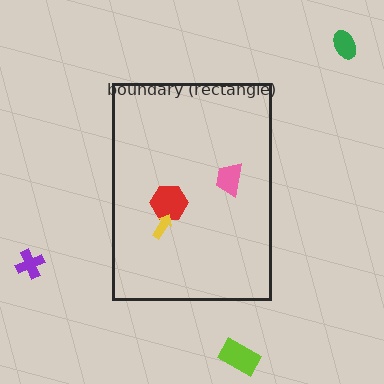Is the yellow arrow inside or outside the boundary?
Inside.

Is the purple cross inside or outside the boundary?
Outside.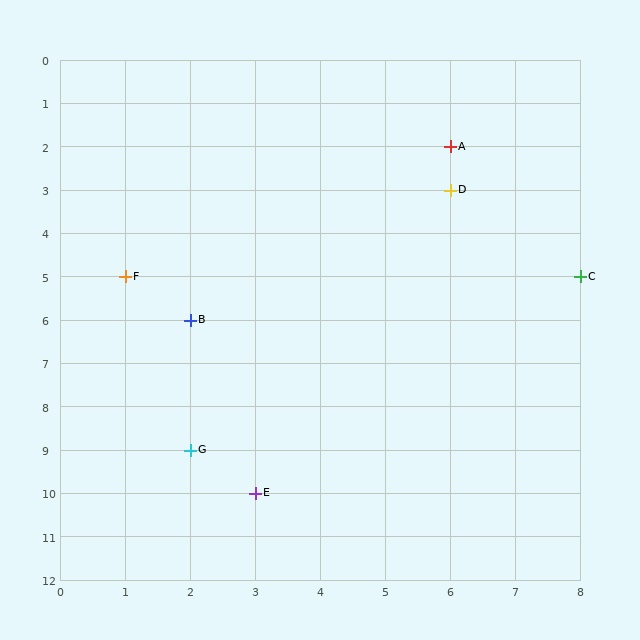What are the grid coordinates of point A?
Point A is at grid coordinates (6, 2).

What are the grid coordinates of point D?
Point D is at grid coordinates (6, 3).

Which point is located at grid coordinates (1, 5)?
Point F is at (1, 5).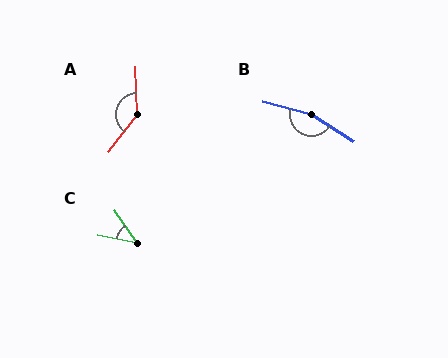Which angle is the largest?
B, at approximately 163 degrees.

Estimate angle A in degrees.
Approximately 141 degrees.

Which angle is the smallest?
C, at approximately 44 degrees.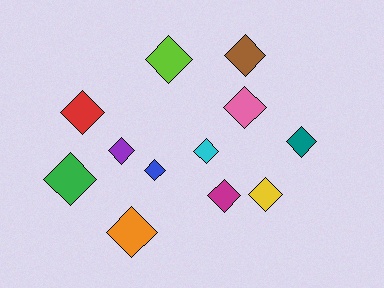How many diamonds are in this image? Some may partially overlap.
There are 12 diamonds.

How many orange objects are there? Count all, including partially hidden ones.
There is 1 orange object.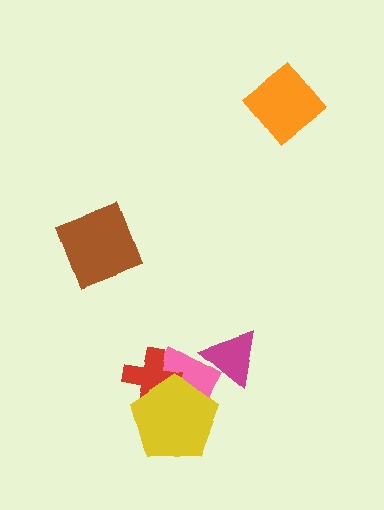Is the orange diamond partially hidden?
No, no other shape covers it.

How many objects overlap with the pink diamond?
3 objects overlap with the pink diamond.